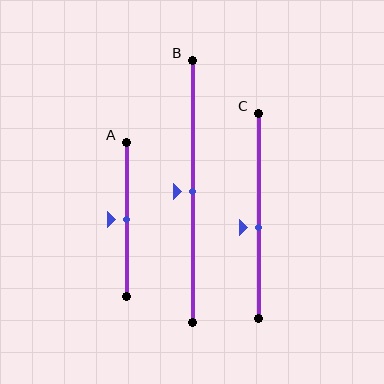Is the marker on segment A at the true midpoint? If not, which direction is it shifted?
Yes, the marker on segment A is at the true midpoint.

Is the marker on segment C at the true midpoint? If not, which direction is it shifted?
No, the marker on segment C is shifted downward by about 6% of the segment length.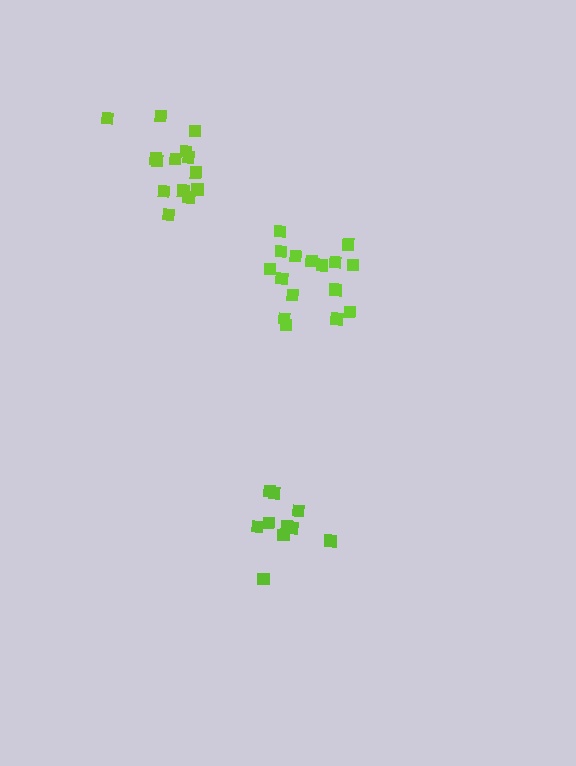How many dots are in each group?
Group 1: 10 dots, Group 2: 14 dots, Group 3: 16 dots (40 total).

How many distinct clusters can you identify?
There are 3 distinct clusters.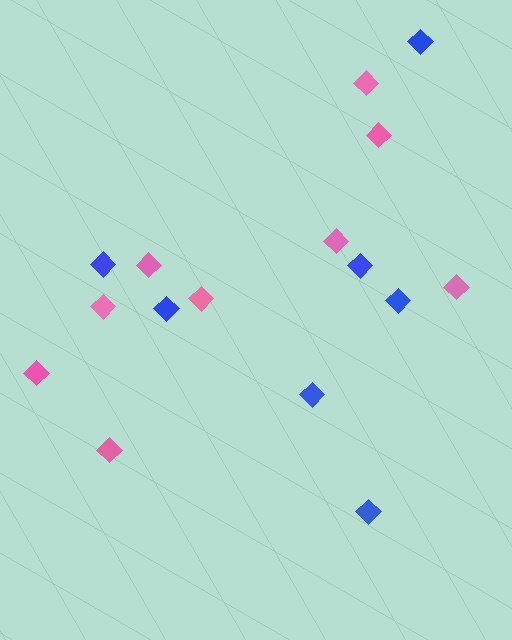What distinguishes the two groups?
There are 2 groups: one group of pink diamonds (9) and one group of blue diamonds (7).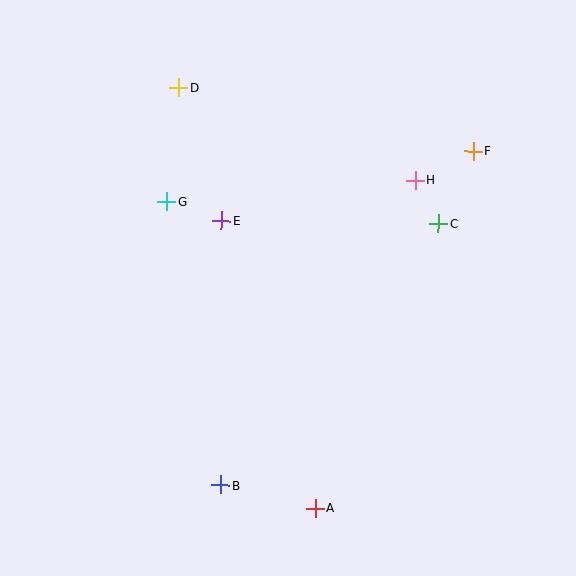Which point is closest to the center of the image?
Point E at (221, 221) is closest to the center.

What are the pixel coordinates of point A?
Point A is at (316, 508).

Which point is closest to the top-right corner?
Point F is closest to the top-right corner.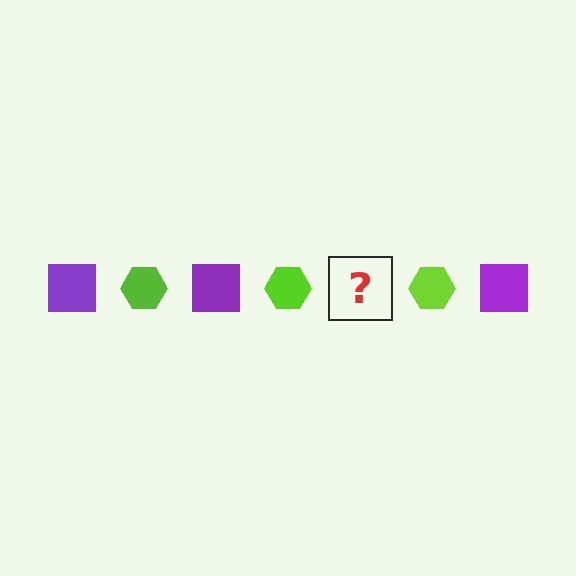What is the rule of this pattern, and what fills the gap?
The rule is that the pattern alternates between purple square and lime hexagon. The gap should be filled with a purple square.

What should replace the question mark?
The question mark should be replaced with a purple square.